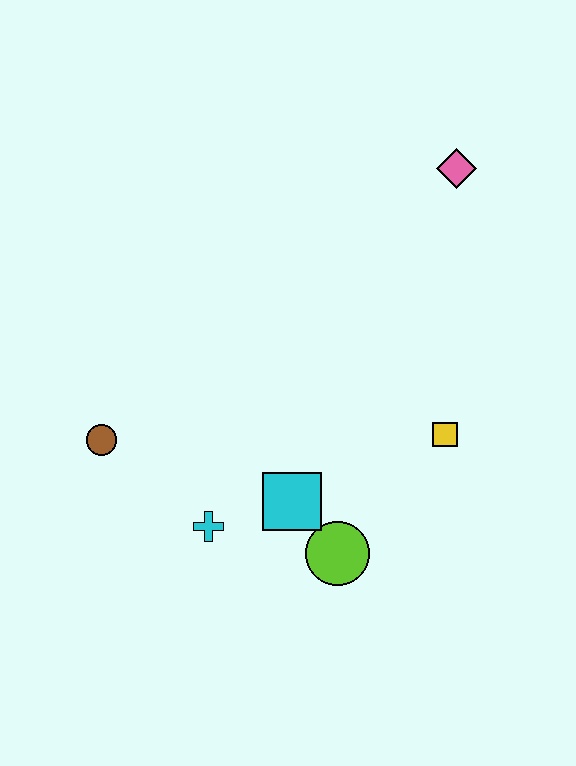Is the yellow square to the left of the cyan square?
No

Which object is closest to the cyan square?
The lime circle is closest to the cyan square.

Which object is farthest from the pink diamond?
The brown circle is farthest from the pink diamond.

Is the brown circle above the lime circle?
Yes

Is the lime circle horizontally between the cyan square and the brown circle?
No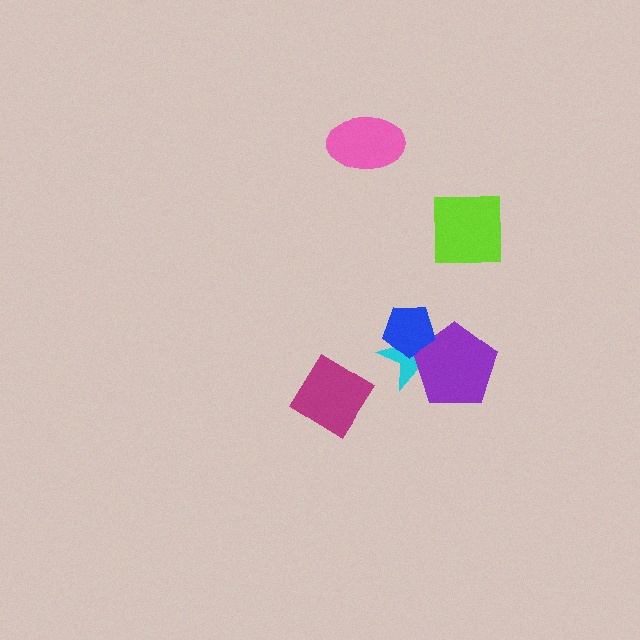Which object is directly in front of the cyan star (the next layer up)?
The purple pentagon is directly in front of the cyan star.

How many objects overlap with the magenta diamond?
0 objects overlap with the magenta diamond.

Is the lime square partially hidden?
No, no other shape covers it.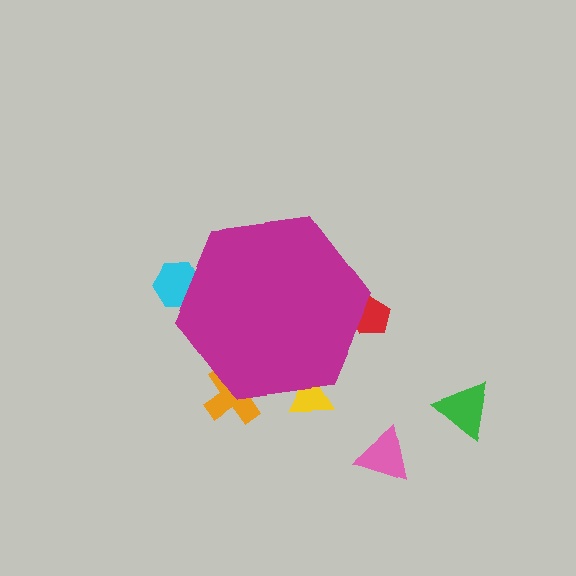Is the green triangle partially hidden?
No, the green triangle is fully visible.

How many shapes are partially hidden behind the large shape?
4 shapes are partially hidden.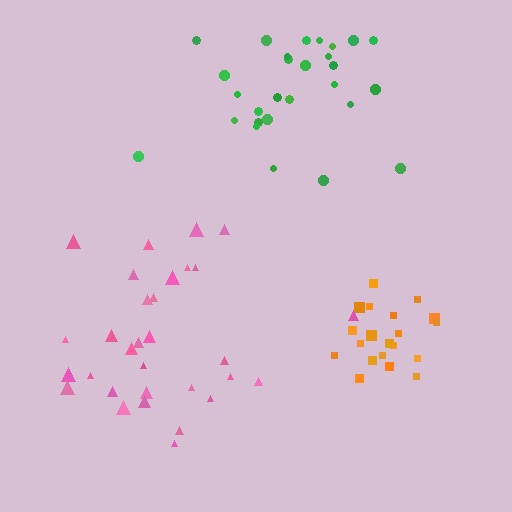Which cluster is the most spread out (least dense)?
Pink.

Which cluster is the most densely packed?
Orange.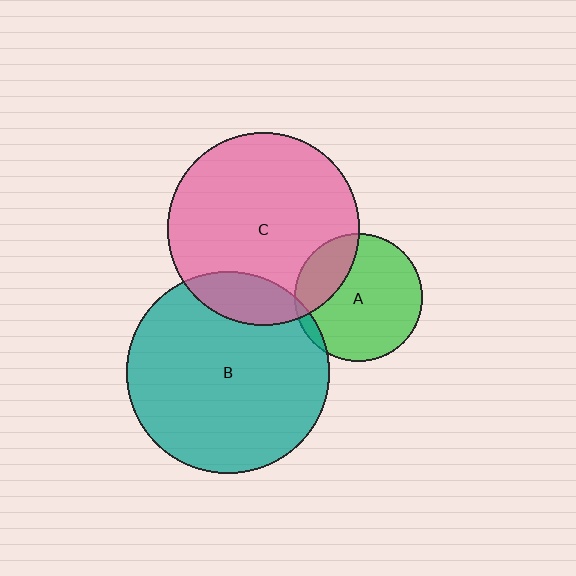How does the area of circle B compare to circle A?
Approximately 2.5 times.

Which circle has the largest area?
Circle B (teal).